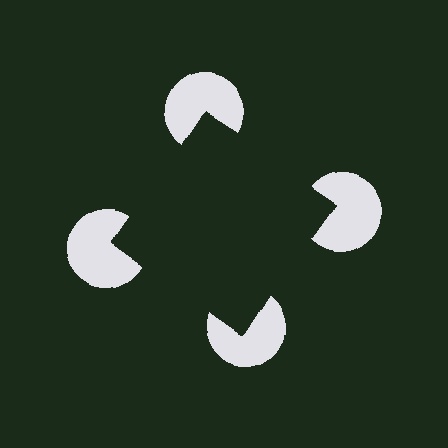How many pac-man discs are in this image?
There are 4 — one at each vertex of the illusory square.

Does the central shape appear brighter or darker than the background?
It typically appears slightly darker than the background, even though no actual brightness change is drawn.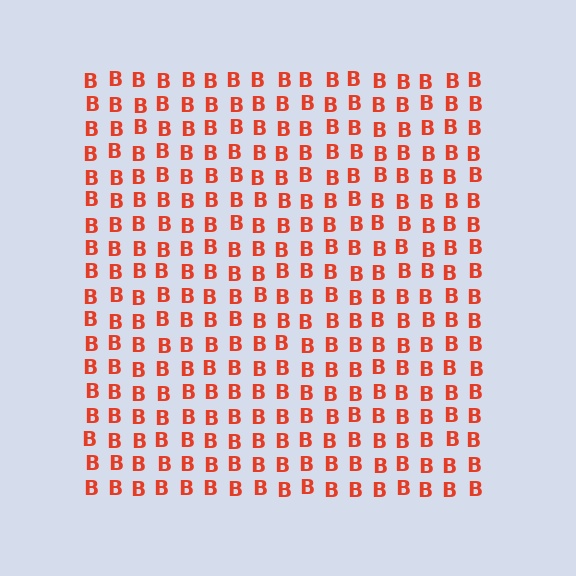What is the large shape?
The large shape is a square.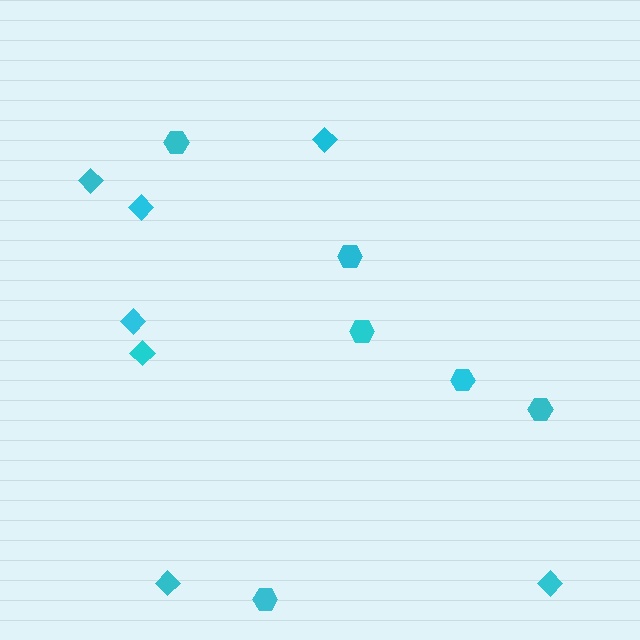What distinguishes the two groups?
There are 2 groups: one group of hexagons (6) and one group of diamonds (7).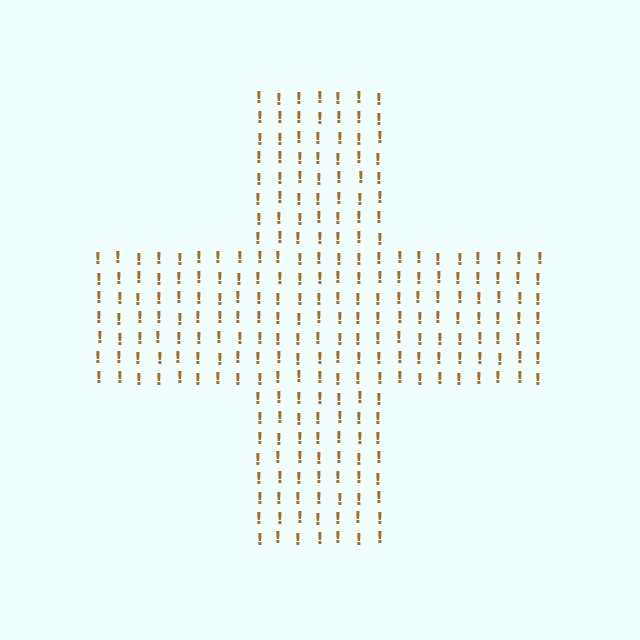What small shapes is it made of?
It is made of small exclamation marks.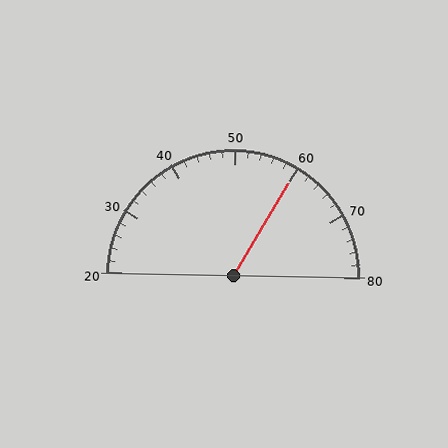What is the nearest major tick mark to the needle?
The nearest major tick mark is 60.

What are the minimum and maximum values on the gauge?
The gauge ranges from 20 to 80.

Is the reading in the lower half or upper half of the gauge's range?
The reading is in the upper half of the range (20 to 80).